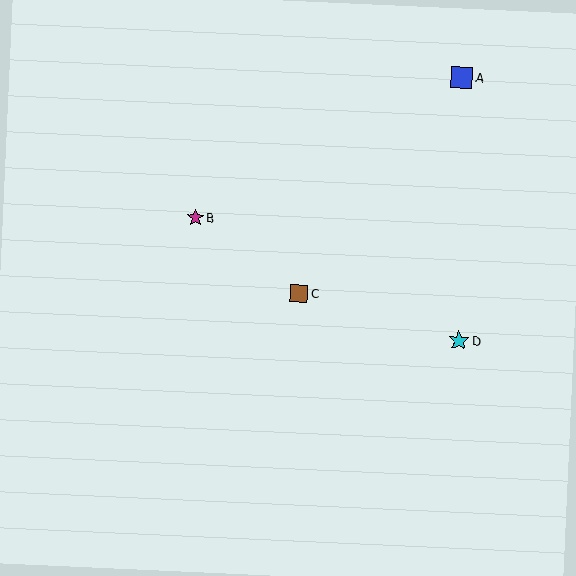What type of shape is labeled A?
Shape A is a blue square.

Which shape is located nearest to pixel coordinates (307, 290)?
The brown square (labeled C) at (299, 294) is nearest to that location.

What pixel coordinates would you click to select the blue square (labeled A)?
Click at (462, 77) to select the blue square A.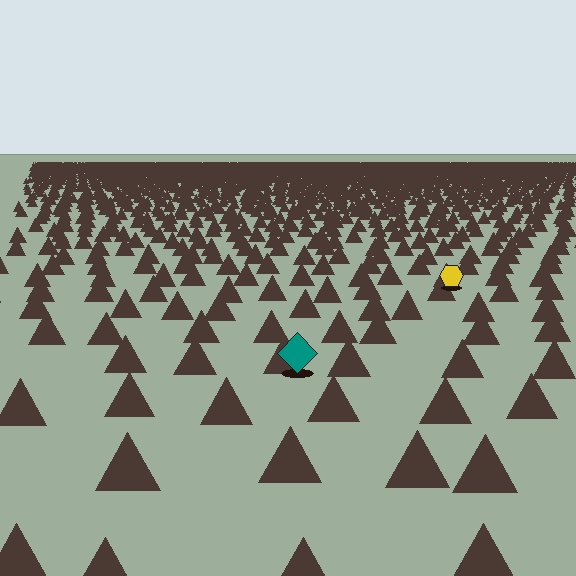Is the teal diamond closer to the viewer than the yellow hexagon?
Yes. The teal diamond is closer — you can tell from the texture gradient: the ground texture is coarser near it.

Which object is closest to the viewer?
The teal diamond is closest. The texture marks near it are larger and more spread out.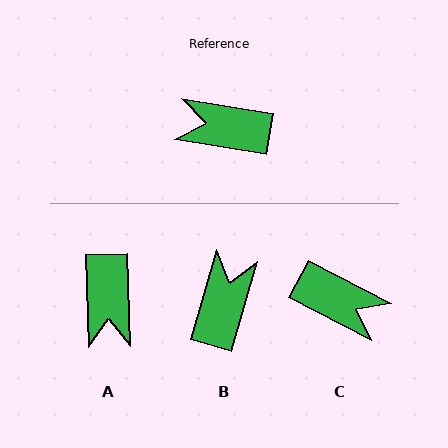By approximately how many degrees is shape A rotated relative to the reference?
Approximately 101 degrees counter-clockwise.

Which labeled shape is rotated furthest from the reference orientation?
C, about 162 degrees away.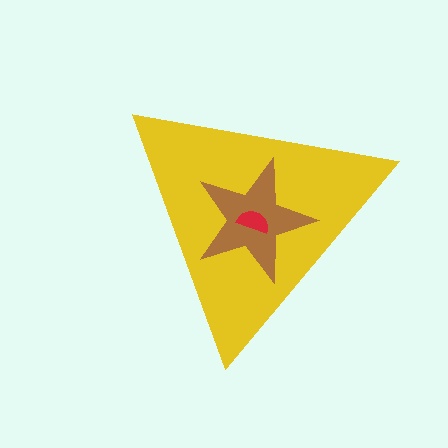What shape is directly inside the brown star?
The red semicircle.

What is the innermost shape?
The red semicircle.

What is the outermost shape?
The yellow triangle.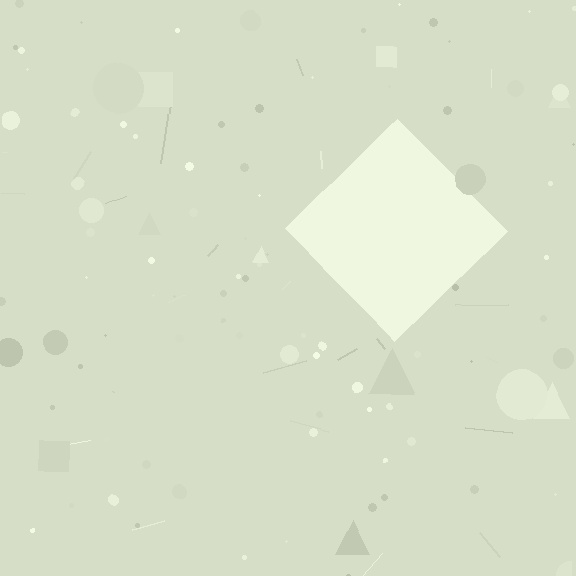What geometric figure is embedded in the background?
A diamond is embedded in the background.